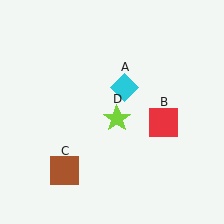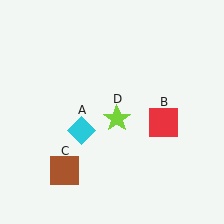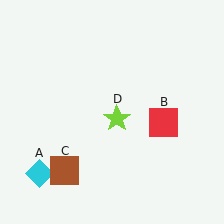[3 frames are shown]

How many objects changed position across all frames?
1 object changed position: cyan diamond (object A).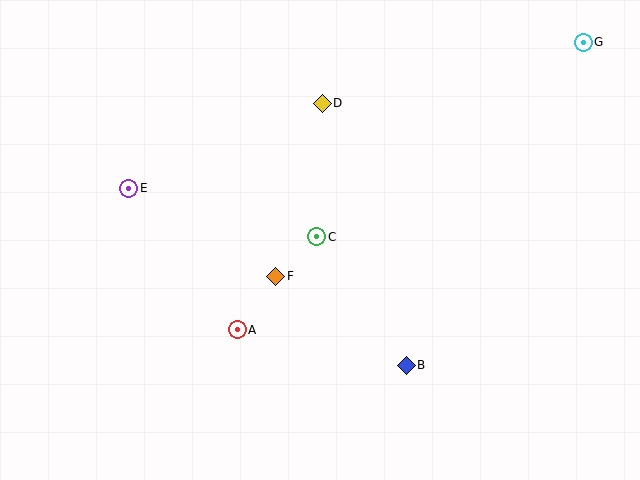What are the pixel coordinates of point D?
Point D is at (322, 103).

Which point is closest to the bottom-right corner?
Point B is closest to the bottom-right corner.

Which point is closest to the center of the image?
Point C at (317, 237) is closest to the center.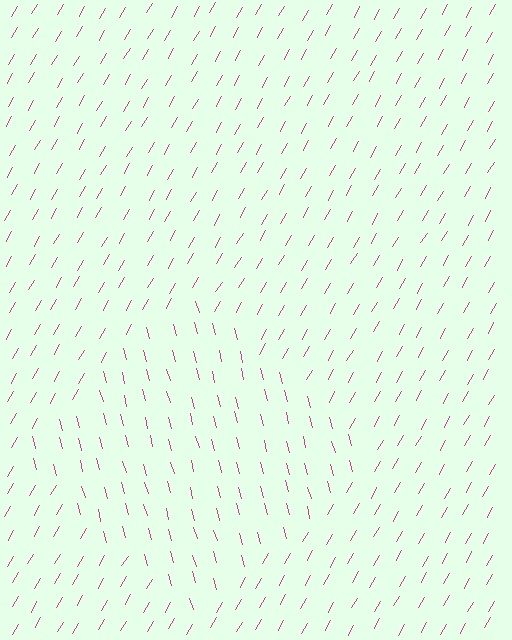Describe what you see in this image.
The image is filled with small magenta line segments. A diamond region in the image has lines oriented differently from the surrounding lines, creating a visible texture boundary.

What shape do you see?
I see a diamond.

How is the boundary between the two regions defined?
The boundary is defined purely by a change in line orientation (approximately 45 degrees difference). All lines are the same color and thickness.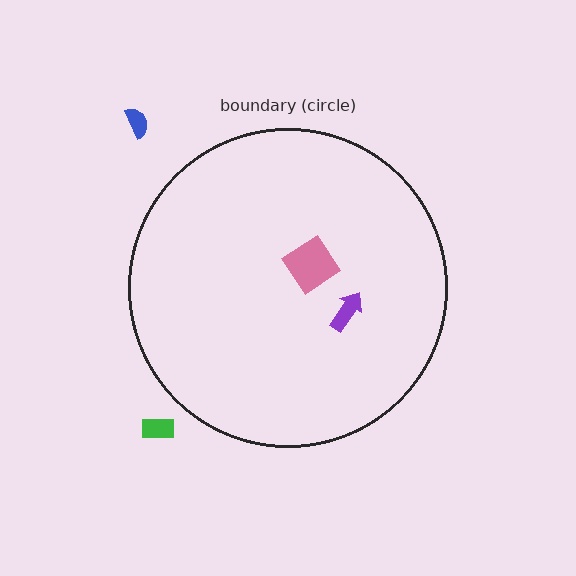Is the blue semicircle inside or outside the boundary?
Outside.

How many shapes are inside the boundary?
2 inside, 2 outside.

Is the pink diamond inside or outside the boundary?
Inside.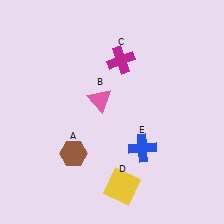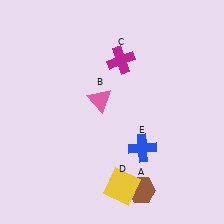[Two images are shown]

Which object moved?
The brown hexagon (A) moved right.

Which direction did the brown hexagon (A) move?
The brown hexagon (A) moved right.